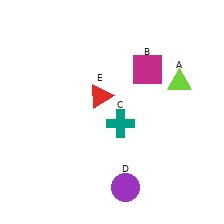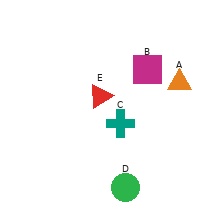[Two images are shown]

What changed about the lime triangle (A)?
In Image 1, A is lime. In Image 2, it changed to orange.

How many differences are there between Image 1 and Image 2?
There are 2 differences between the two images.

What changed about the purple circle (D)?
In Image 1, D is purple. In Image 2, it changed to green.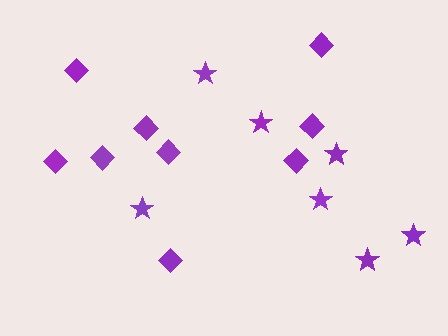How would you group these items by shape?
There are 2 groups: one group of diamonds (9) and one group of stars (7).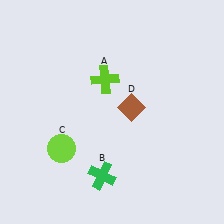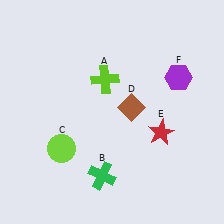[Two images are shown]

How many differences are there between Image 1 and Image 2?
There are 2 differences between the two images.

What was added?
A red star (E), a purple hexagon (F) were added in Image 2.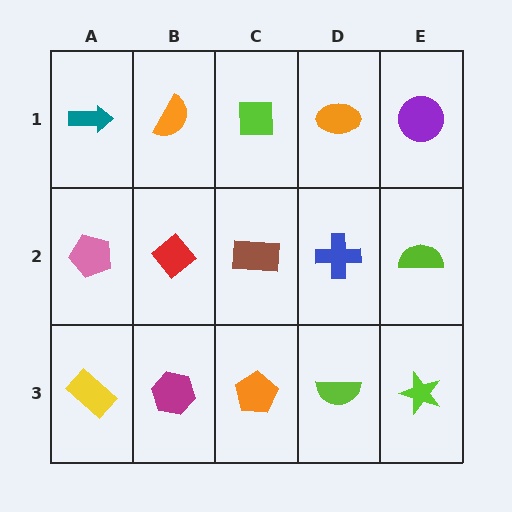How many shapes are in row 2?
5 shapes.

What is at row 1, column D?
An orange ellipse.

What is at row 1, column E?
A purple circle.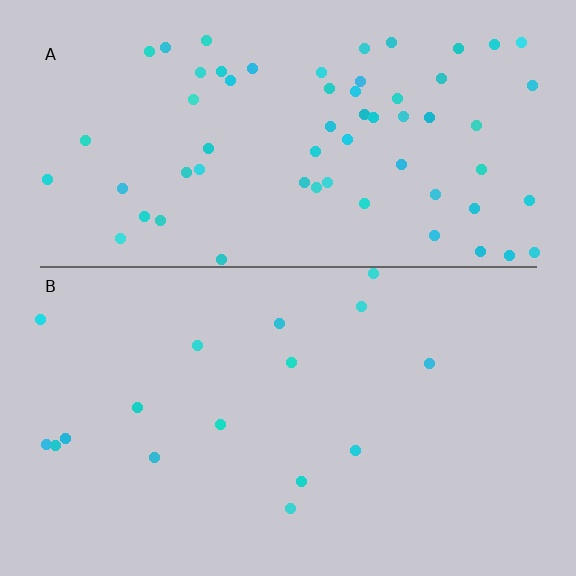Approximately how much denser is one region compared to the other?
Approximately 3.8× — region A over region B.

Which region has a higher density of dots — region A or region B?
A (the top).